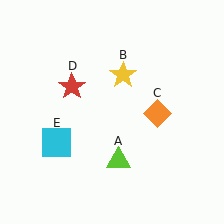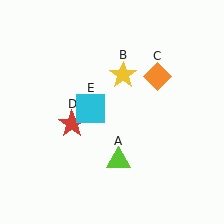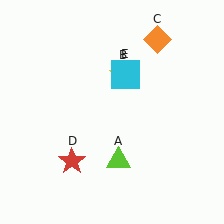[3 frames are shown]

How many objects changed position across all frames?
3 objects changed position: orange diamond (object C), red star (object D), cyan square (object E).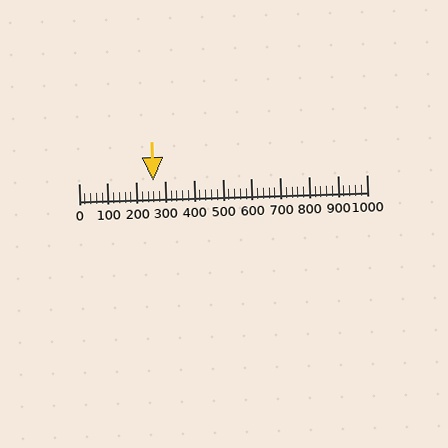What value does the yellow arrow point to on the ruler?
The yellow arrow points to approximately 260.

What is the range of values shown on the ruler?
The ruler shows values from 0 to 1000.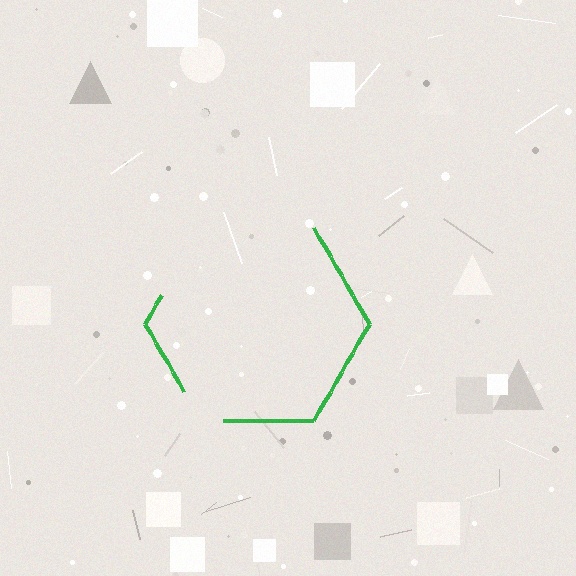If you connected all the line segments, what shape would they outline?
They would outline a hexagon.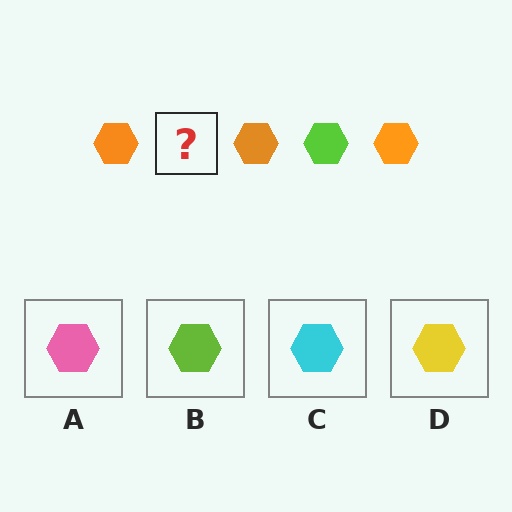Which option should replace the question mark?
Option B.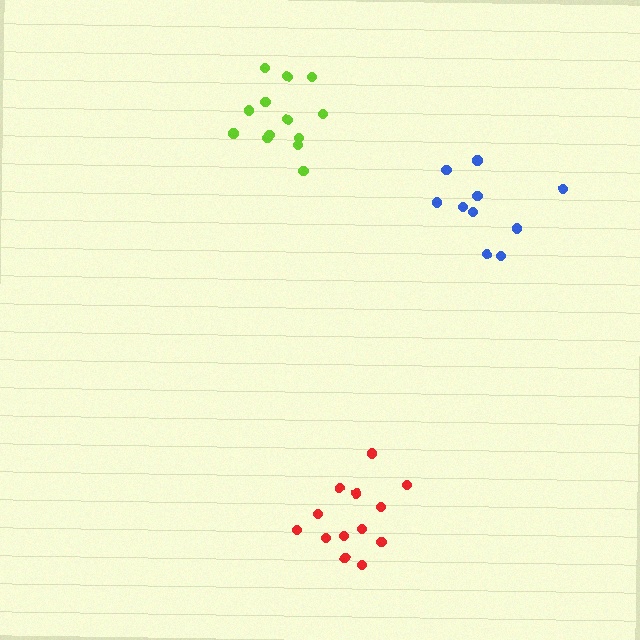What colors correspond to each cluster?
The clusters are colored: red, blue, lime.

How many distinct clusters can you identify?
There are 3 distinct clusters.